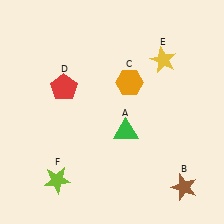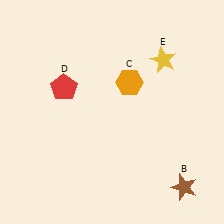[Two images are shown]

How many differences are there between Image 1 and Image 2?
There are 2 differences between the two images.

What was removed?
The green triangle (A), the lime star (F) were removed in Image 2.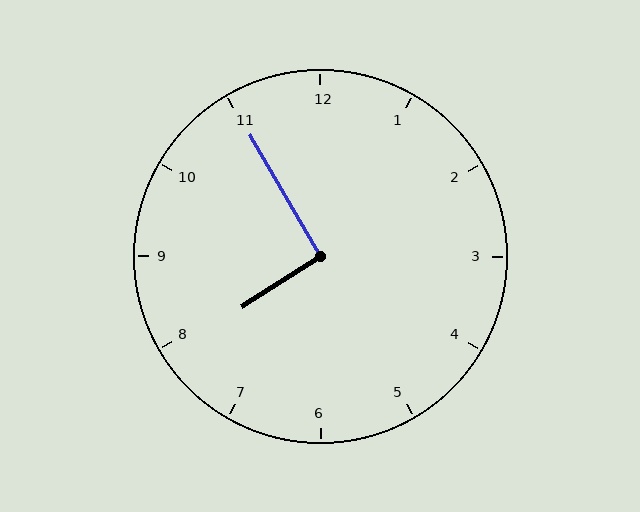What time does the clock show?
7:55.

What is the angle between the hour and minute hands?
Approximately 92 degrees.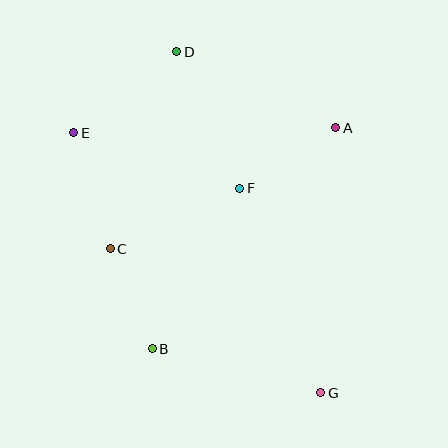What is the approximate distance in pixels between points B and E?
The distance between B and E is approximately 230 pixels.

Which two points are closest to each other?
Points B and C are closest to each other.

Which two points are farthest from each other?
Points D and G are farthest from each other.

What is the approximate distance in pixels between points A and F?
The distance between A and F is approximately 114 pixels.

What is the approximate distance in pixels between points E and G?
The distance between E and G is approximately 359 pixels.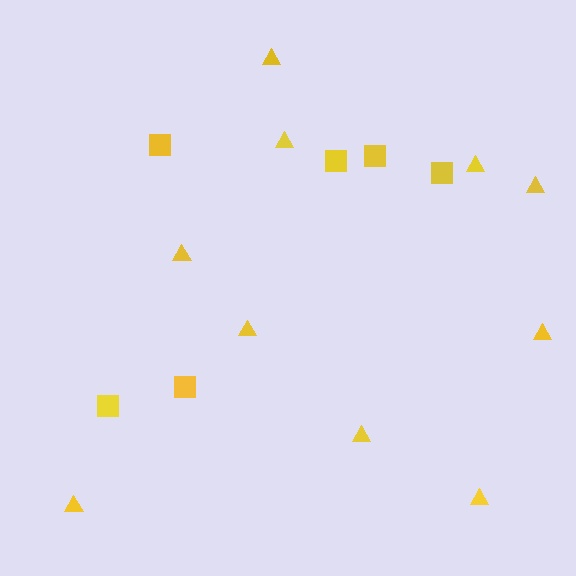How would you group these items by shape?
There are 2 groups: one group of triangles (10) and one group of squares (6).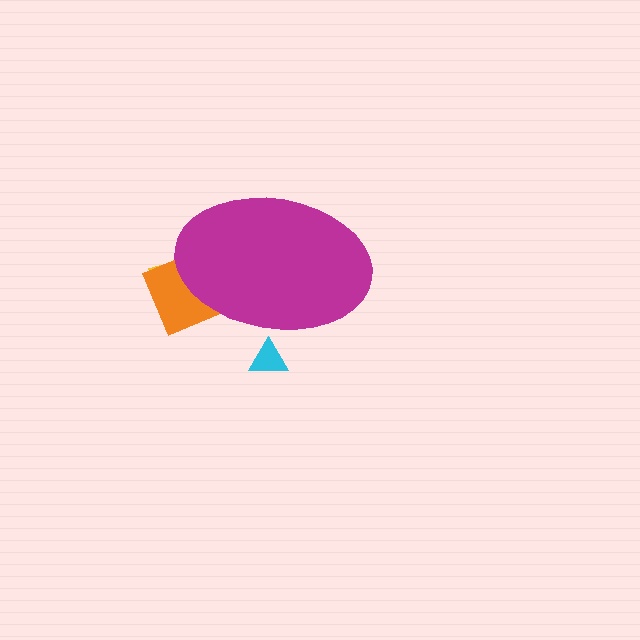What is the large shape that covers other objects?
A magenta ellipse.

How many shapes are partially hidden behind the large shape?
3 shapes are partially hidden.